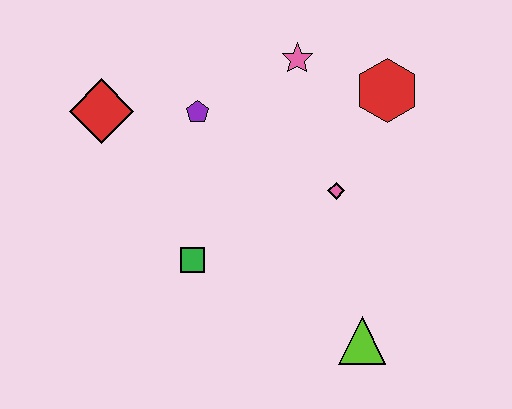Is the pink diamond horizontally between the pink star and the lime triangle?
Yes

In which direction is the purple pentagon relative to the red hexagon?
The purple pentagon is to the left of the red hexagon.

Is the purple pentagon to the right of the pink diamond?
No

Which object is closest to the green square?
The purple pentagon is closest to the green square.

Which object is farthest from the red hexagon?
The red diamond is farthest from the red hexagon.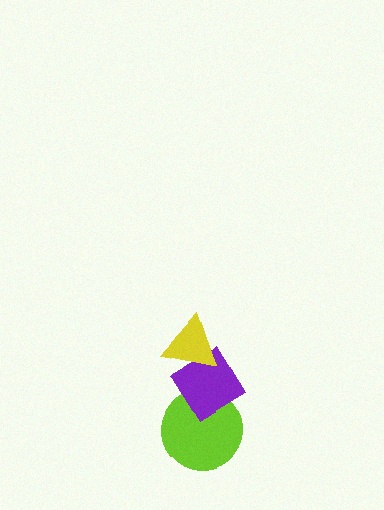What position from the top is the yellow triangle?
The yellow triangle is 1st from the top.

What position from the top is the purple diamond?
The purple diamond is 2nd from the top.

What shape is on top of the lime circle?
The purple diamond is on top of the lime circle.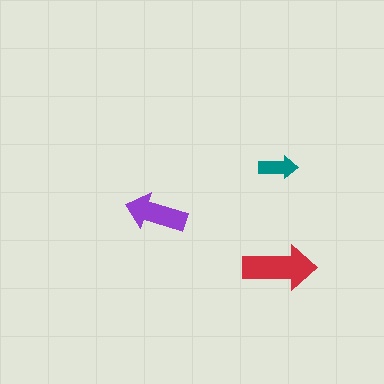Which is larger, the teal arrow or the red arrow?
The red one.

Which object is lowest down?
The red arrow is bottommost.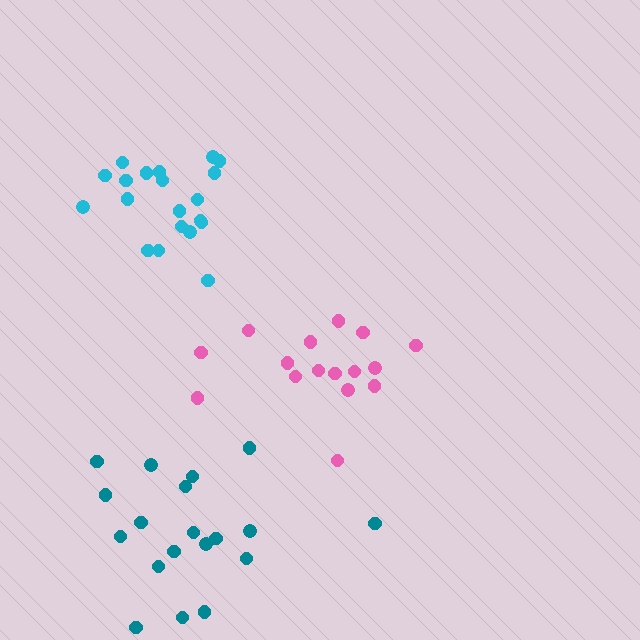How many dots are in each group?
Group 1: 16 dots, Group 2: 20 dots, Group 3: 19 dots (55 total).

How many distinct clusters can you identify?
There are 3 distinct clusters.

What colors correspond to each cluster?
The clusters are colored: pink, cyan, teal.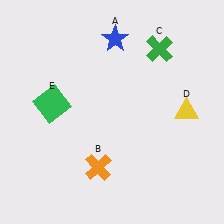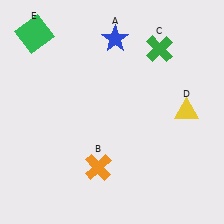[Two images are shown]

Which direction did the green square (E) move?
The green square (E) moved up.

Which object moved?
The green square (E) moved up.